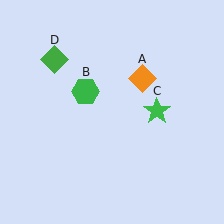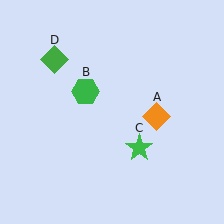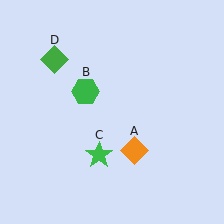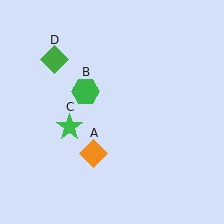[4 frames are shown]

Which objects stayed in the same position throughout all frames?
Green hexagon (object B) and green diamond (object D) remained stationary.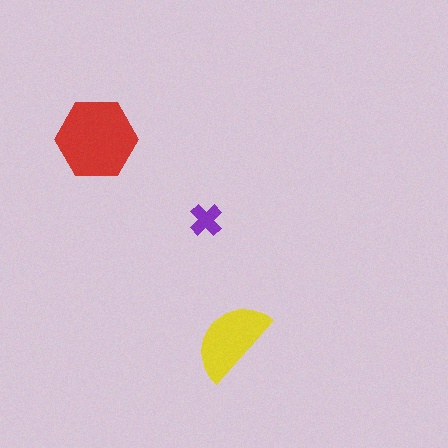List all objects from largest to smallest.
The red hexagon, the yellow semicircle, the purple cross.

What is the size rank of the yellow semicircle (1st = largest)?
2nd.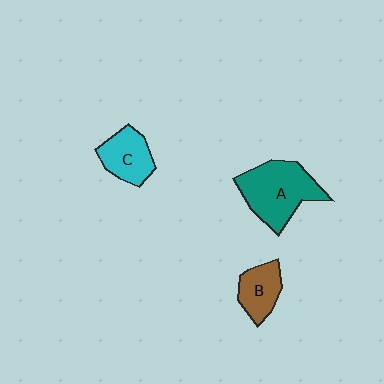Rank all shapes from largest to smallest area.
From largest to smallest: A (teal), C (cyan), B (brown).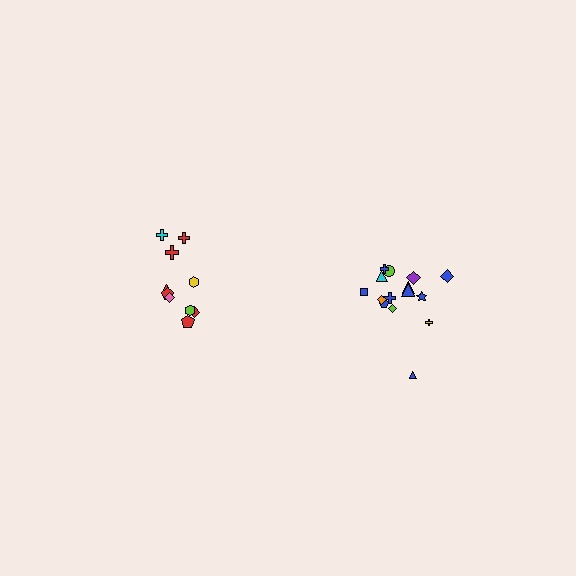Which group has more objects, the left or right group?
The right group.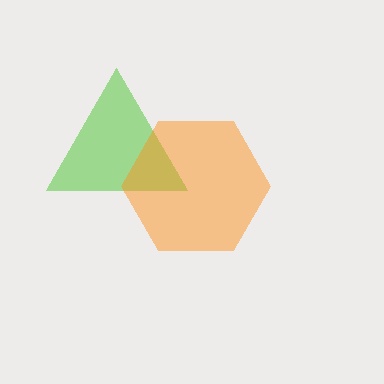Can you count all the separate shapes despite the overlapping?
Yes, there are 2 separate shapes.